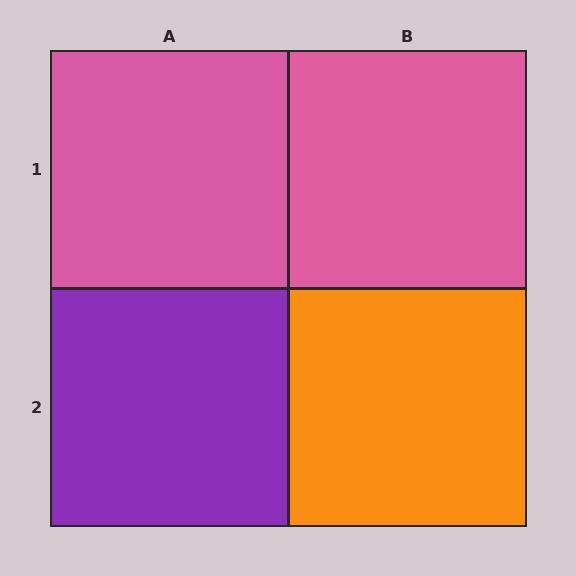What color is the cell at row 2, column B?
Orange.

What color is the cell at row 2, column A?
Purple.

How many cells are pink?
2 cells are pink.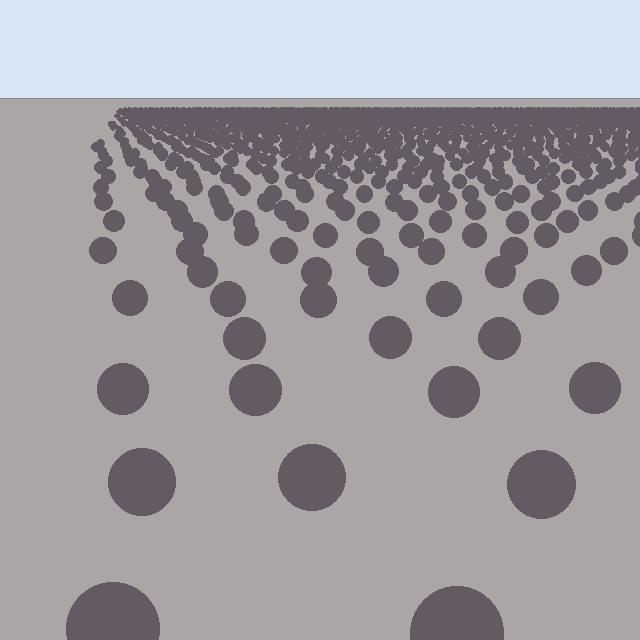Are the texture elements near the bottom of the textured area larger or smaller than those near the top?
Larger. Near the bottom, elements are closer to the viewer and appear at a bigger on-screen size.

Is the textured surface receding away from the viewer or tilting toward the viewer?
The surface is receding away from the viewer. Texture elements get smaller and denser toward the top.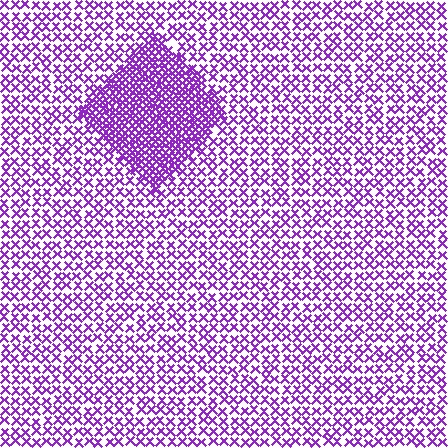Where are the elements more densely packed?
The elements are more densely packed inside the diamond boundary.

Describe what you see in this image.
The image contains small purple elements arranged at two different densities. A diamond-shaped region is visible where the elements are more densely packed than the surrounding area.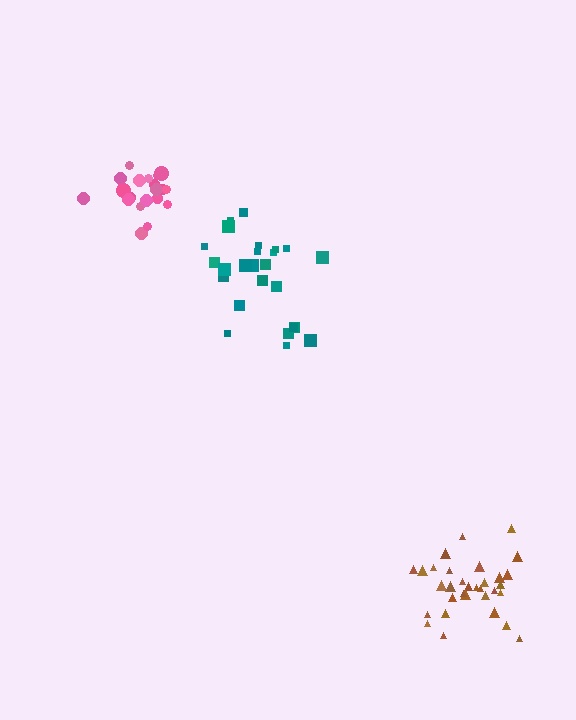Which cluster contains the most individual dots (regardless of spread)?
Brown (32).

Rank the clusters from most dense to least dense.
pink, brown, teal.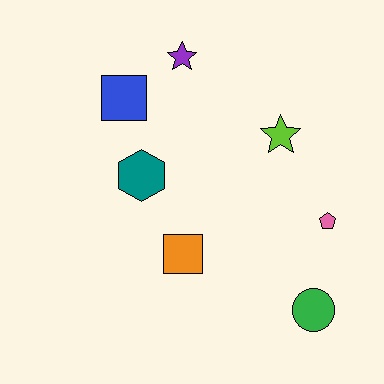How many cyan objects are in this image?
There are no cyan objects.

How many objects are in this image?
There are 7 objects.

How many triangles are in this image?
There are no triangles.